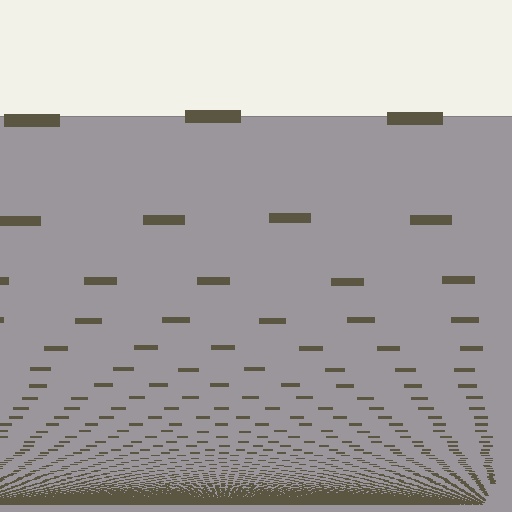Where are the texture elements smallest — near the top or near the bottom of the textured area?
Near the bottom.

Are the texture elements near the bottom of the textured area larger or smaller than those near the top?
Smaller. The gradient is inverted — elements near the bottom are smaller and denser.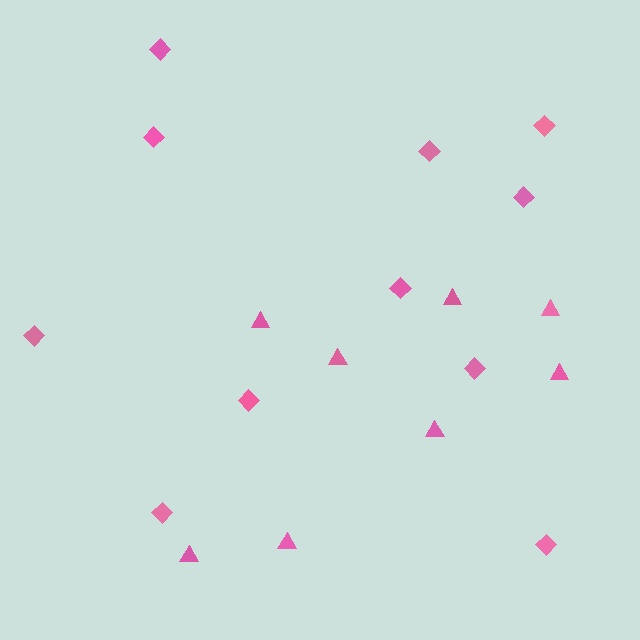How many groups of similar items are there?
There are 2 groups: one group of triangles (8) and one group of diamonds (11).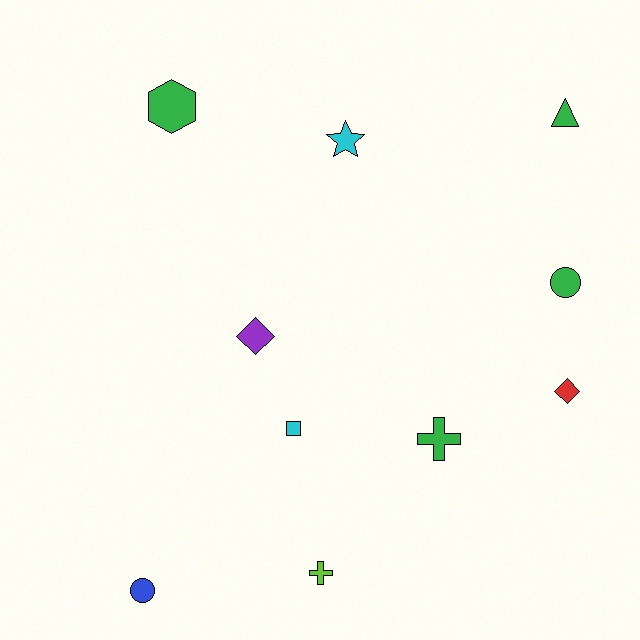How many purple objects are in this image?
There is 1 purple object.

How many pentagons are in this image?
There are no pentagons.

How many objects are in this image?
There are 10 objects.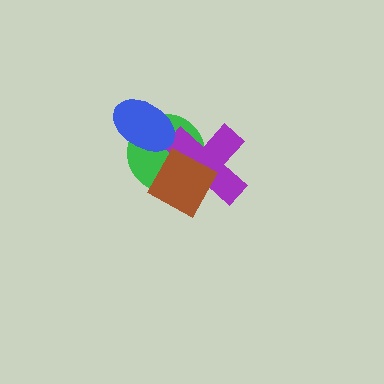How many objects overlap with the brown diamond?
2 objects overlap with the brown diamond.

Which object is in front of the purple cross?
The brown diamond is in front of the purple cross.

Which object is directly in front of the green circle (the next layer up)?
The purple cross is directly in front of the green circle.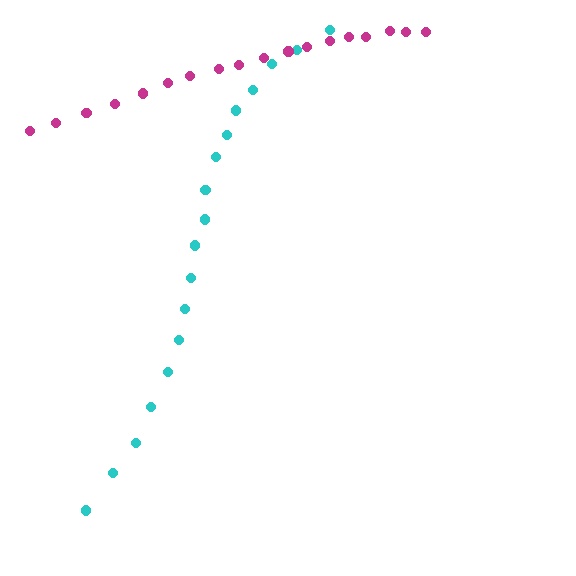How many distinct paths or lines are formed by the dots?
There are 2 distinct paths.